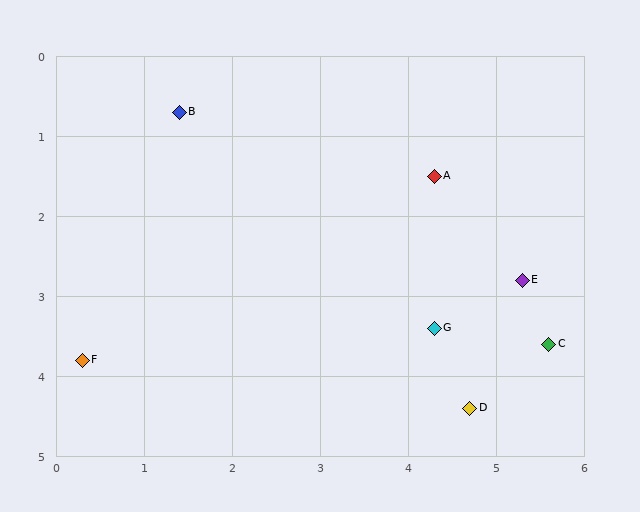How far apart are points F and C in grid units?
Points F and C are about 5.3 grid units apart.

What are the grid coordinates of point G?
Point G is at approximately (4.3, 3.4).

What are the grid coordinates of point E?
Point E is at approximately (5.3, 2.8).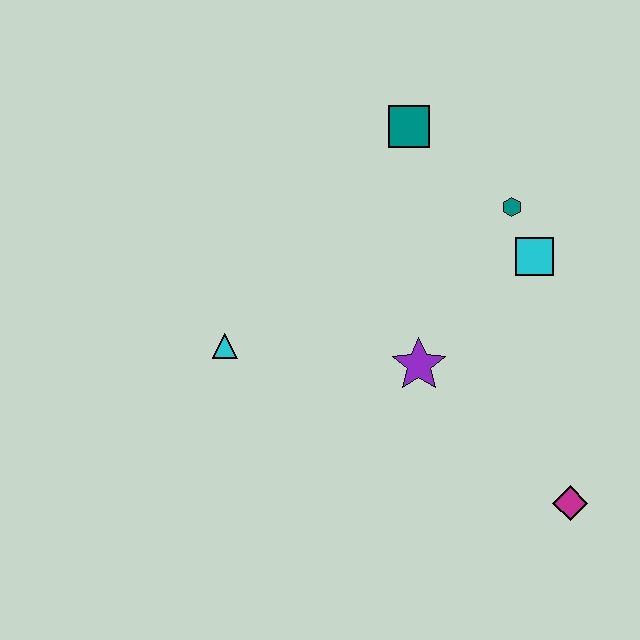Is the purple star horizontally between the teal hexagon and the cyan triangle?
Yes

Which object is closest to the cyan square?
The teal hexagon is closest to the cyan square.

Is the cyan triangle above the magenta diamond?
Yes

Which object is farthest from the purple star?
The teal square is farthest from the purple star.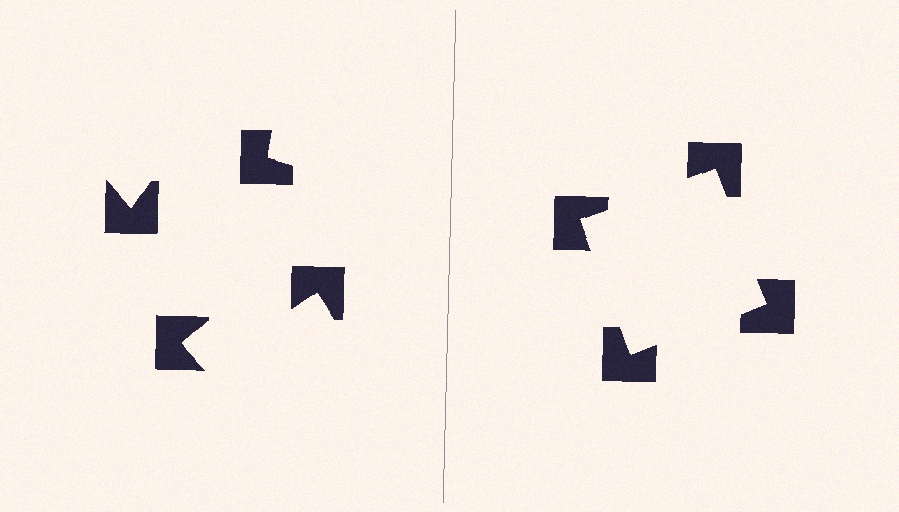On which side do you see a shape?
An illusory square appears on the right side. On the left side the wedge cuts are rotated, so no coherent shape forms.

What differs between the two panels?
The notched squares are positioned identically on both sides; only the wedge orientations differ. On the right they align to a square; on the left they are misaligned.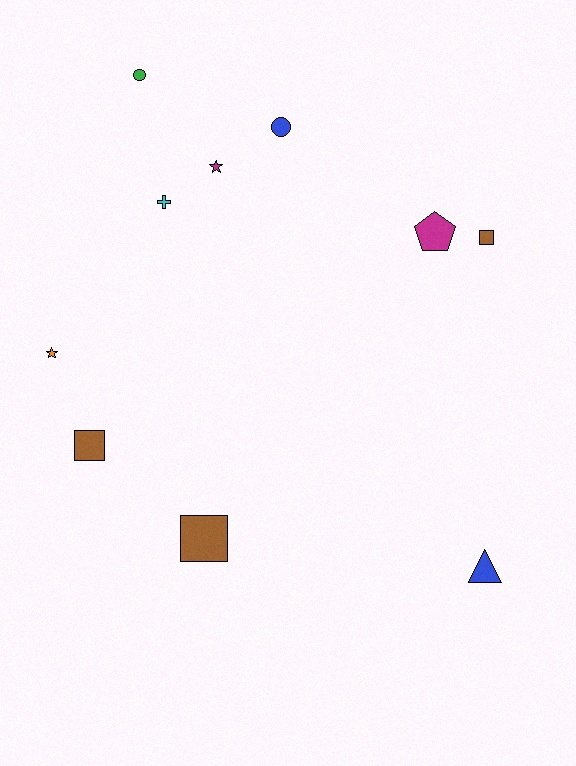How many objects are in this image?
There are 10 objects.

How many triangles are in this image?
There is 1 triangle.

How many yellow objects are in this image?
There are no yellow objects.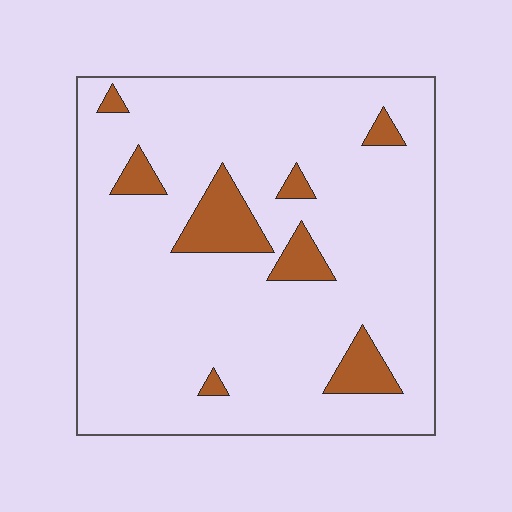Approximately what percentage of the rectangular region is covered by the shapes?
Approximately 10%.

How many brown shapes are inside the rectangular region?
8.